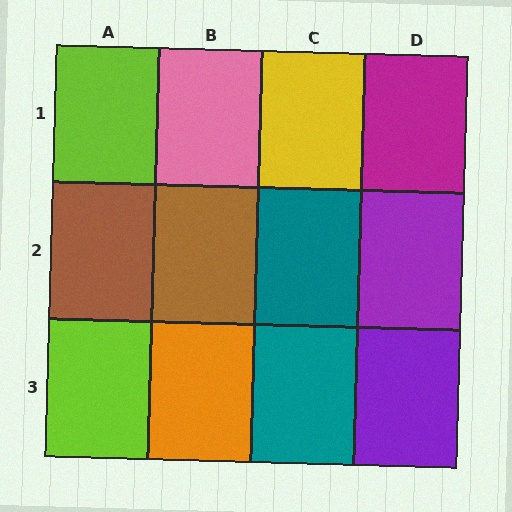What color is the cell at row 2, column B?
Brown.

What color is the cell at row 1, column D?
Magenta.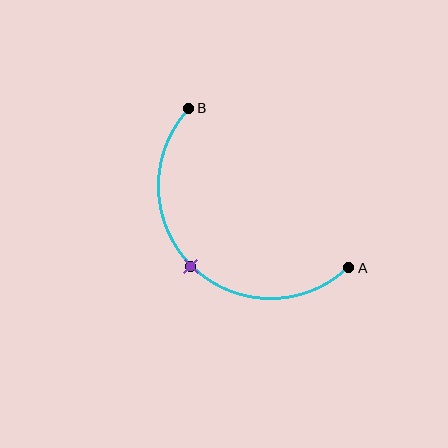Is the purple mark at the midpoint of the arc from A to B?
Yes. The purple mark lies on the arc at equal arc-length from both A and B — it is the arc midpoint.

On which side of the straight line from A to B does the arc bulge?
The arc bulges below and to the left of the straight line connecting A and B.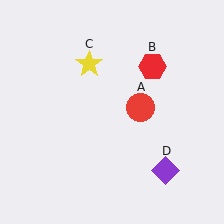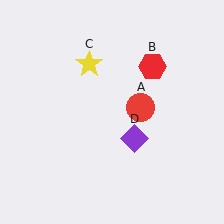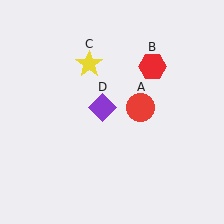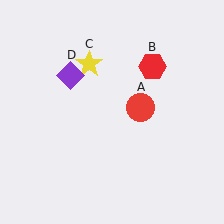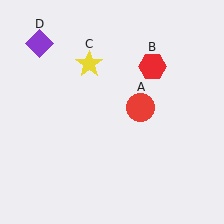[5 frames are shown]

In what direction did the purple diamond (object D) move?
The purple diamond (object D) moved up and to the left.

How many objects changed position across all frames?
1 object changed position: purple diamond (object D).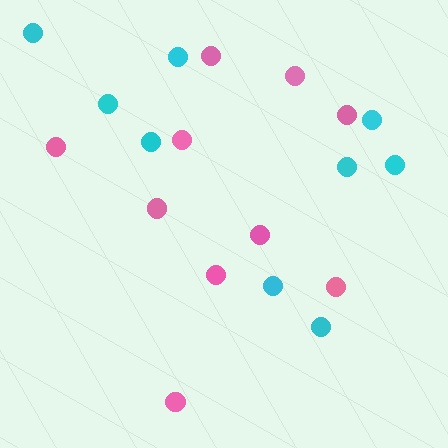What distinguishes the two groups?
There are 2 groups: one group of cyan circles (9) and one group of pink circles (10).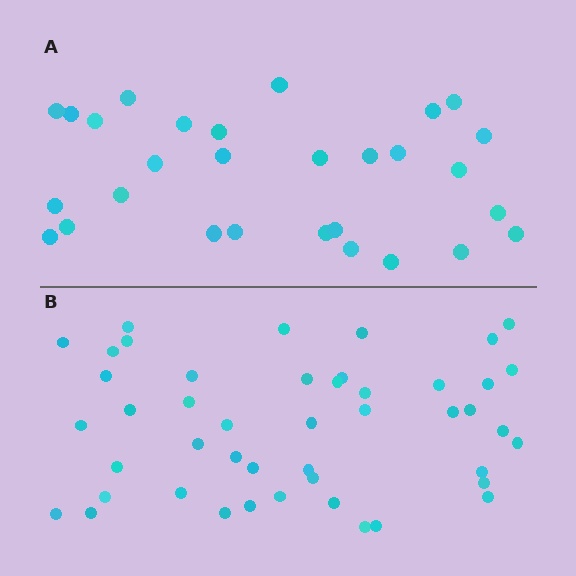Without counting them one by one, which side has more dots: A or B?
Region B (the bottom region) has more dots.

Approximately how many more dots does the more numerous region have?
Region B has approximately 15 more dots than region A.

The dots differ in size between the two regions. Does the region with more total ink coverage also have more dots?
No. Region A has more total ink coverage because its dots are larger, but region B actually contains more individual dots. Total area can be misleading — the number of items is what matters here.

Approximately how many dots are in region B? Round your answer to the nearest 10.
About 50 dots. (The exact count is 46, which rounds to 50.)